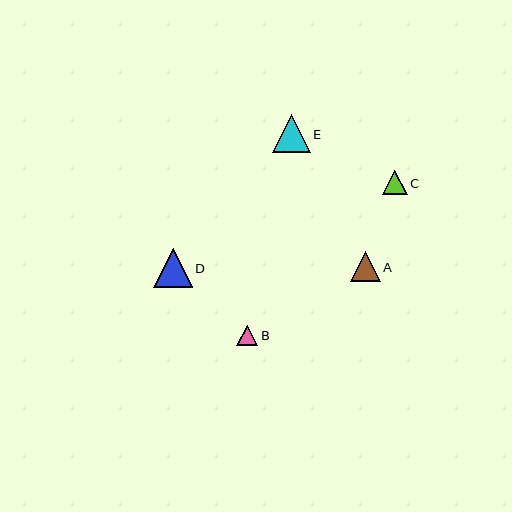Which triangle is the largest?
Triangle D is the largest with a size of approximately 39 pixels.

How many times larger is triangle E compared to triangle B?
Triangle E is approximately 1.8 times the size of triangle B.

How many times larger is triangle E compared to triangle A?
Triangle E is approximately 1.3 times the size of triangle A.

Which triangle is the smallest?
Triangle B is the smallest with a size of approximately 21 pixels.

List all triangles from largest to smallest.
From largest to smallest: D, E, A, C, B.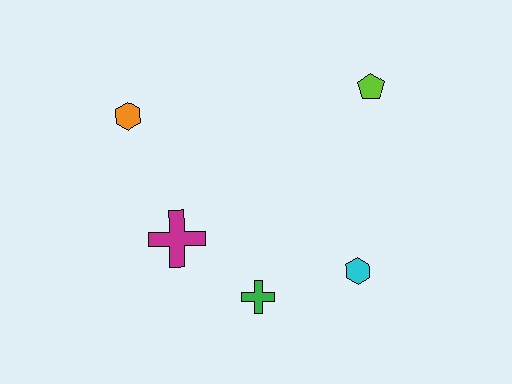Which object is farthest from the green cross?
The lime pentagon is farthest from the green cross.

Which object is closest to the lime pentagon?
The cyan hexagon is closest to the lime pentagon.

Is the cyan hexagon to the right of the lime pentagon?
No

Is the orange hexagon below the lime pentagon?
Yes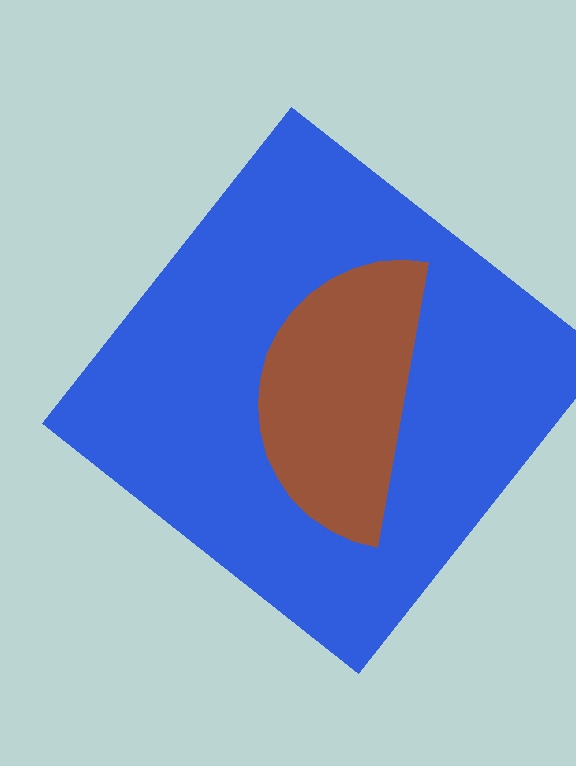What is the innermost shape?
The brown semicircle.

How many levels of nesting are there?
2.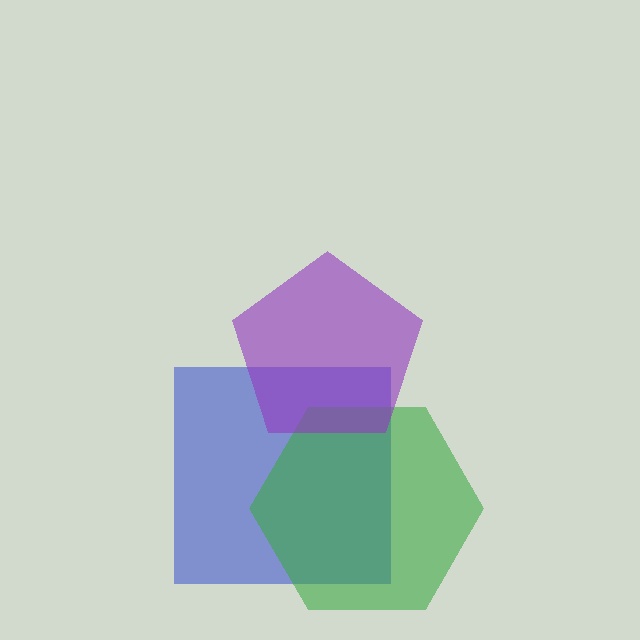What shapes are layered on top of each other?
The layered shapes are: a blue square, a green hexagon, a purple pentagon.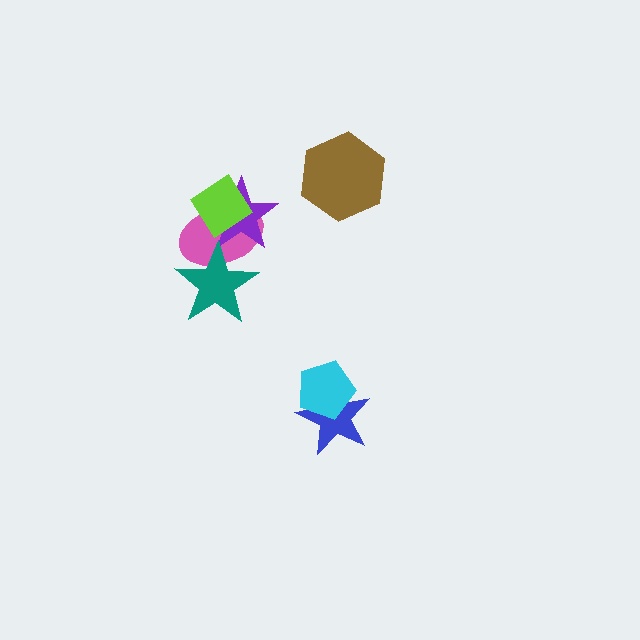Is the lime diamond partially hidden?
No, no other shape covers it.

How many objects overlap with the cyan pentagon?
1 object overlaps with the cyan pentagon.